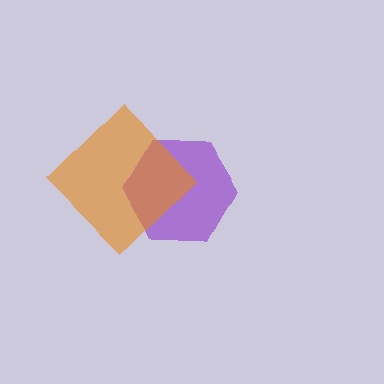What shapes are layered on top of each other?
The layered shapes are: a purple hexagon, an orange diamond.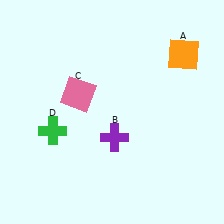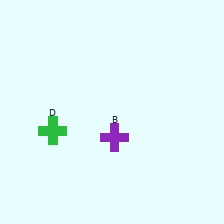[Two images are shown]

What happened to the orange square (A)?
The orange square (A) was removed in Image 2. It was in the top-right area of Image 1.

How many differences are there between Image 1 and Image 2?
There are 2 differences between the two images.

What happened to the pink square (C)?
The pink square (C) was removed in Image 2. It was in the top-left area of Image 1.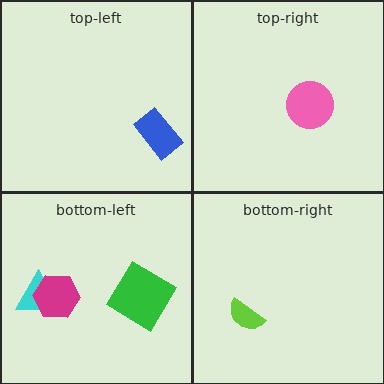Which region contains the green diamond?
The bottom-left region.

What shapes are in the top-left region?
The blue rectangle.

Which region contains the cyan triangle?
The bottom-left region.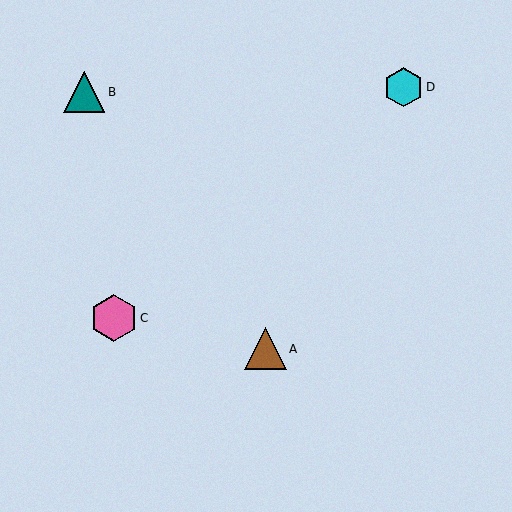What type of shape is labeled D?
Shape D is a cyan hexagon.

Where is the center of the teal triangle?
The center of the teal triangle is at (84, 92).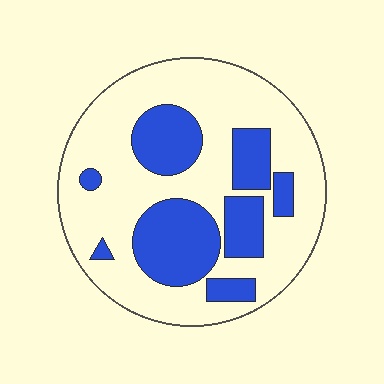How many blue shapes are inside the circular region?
8.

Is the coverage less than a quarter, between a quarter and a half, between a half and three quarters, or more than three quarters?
Between a quarter and a half.